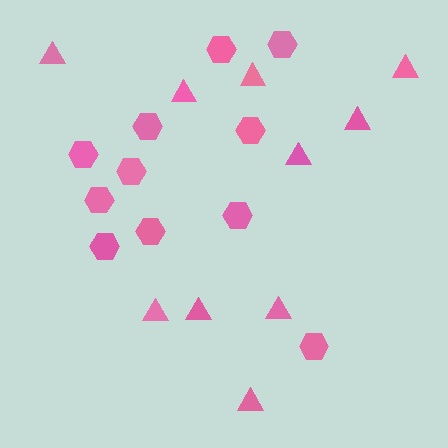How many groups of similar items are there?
There are 2 groups: one group of hexagons (11) and one group of triangles (10).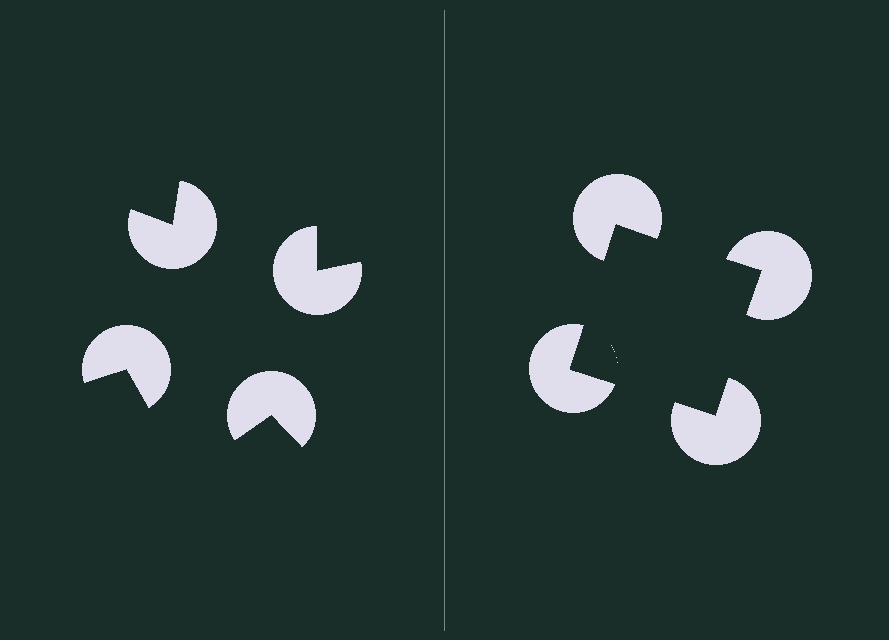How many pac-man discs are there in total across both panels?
8 — 4 on each side.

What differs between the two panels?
The pac-man discs are positioned identically on both sides; only the wedge orientations differ. On the right they align to a square; on the left they are misaligned.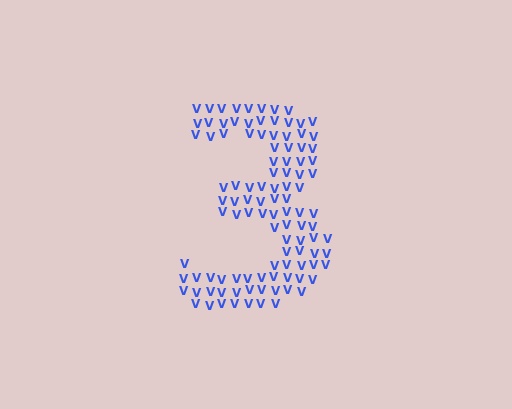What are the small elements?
The small elements are letter V's.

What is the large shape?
The large shape is the digit 3.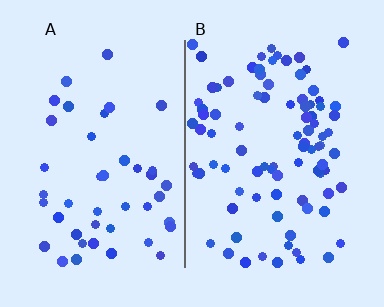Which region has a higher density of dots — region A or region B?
B (the right).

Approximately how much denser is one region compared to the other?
Approximately 2.1× — region B over region A.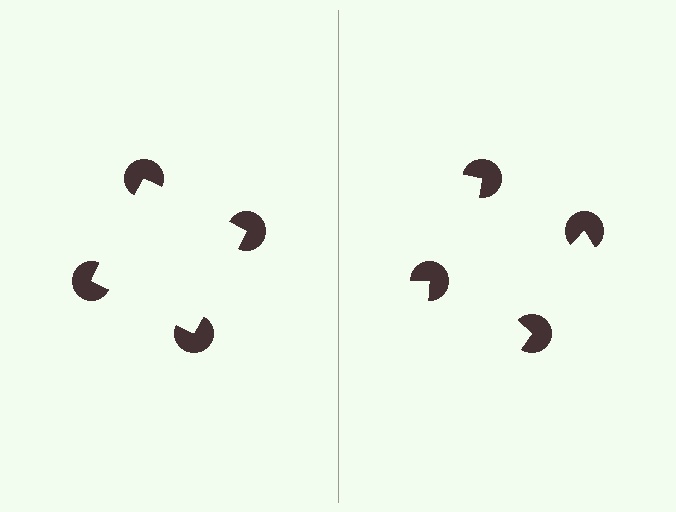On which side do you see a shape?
An illusory square appears on the left side. On the right side the wedge cuts are rotated, so no coherent shape forms.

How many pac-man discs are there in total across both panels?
8 — 4 on each side.